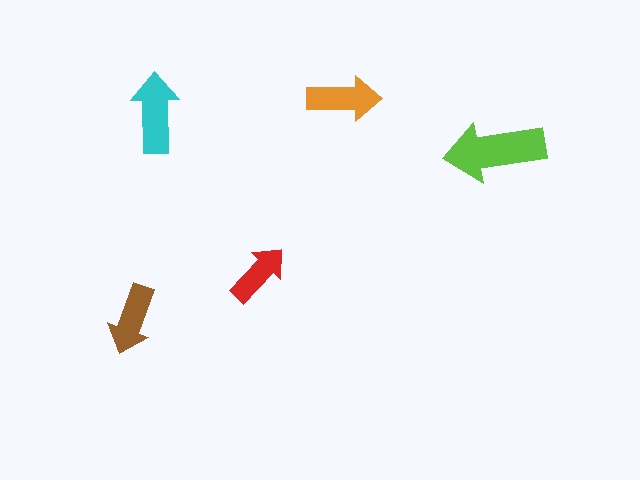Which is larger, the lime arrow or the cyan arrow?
The lime one.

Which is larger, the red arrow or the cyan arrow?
The cyan one.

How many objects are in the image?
There are 5 objects in the image.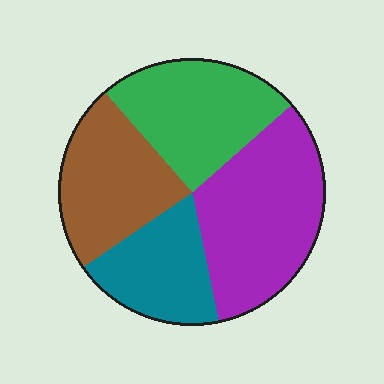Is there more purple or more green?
Purple.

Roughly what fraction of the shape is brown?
Brown takes up about one quarter (1/4) of the shape.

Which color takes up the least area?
Teal, at roughly 20%.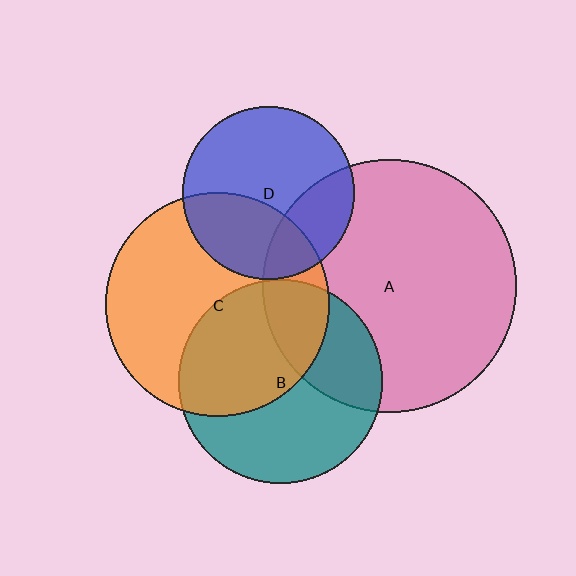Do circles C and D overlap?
Yes.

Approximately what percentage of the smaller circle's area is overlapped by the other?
Approximately 35%.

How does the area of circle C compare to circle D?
Approximately 1.7 times.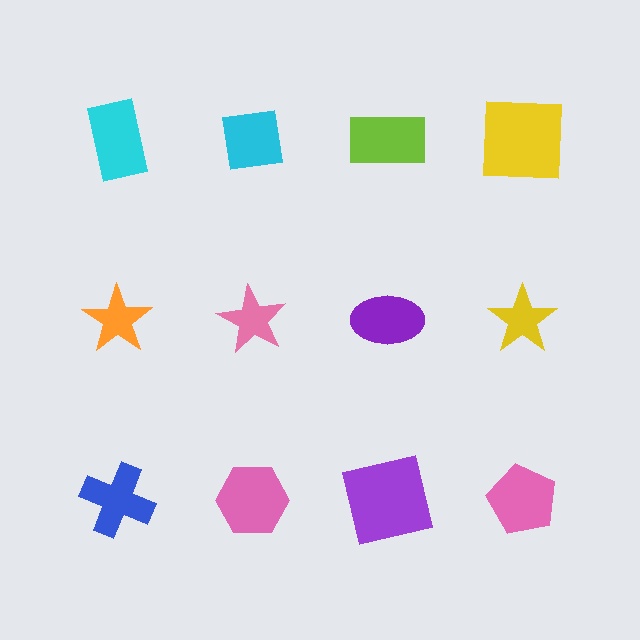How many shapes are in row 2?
4 shapes.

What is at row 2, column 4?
A yellow star.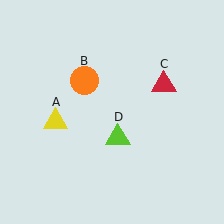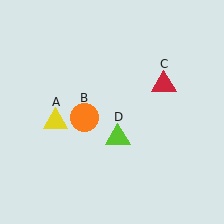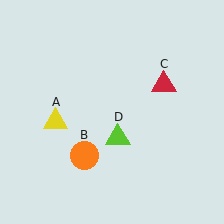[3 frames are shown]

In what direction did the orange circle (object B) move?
The orange circle (object B) moved down.